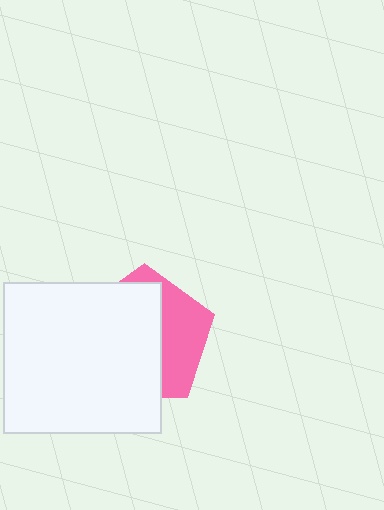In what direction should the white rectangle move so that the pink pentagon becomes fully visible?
The white rectangle should move left. That is the shortest direction to clear the overlap and leave the pink pentagon fully visible.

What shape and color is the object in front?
The object in front is a white rectangle.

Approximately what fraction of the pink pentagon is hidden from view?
Roughly 64% of the pink pentagon is hidden behind the white rectangle.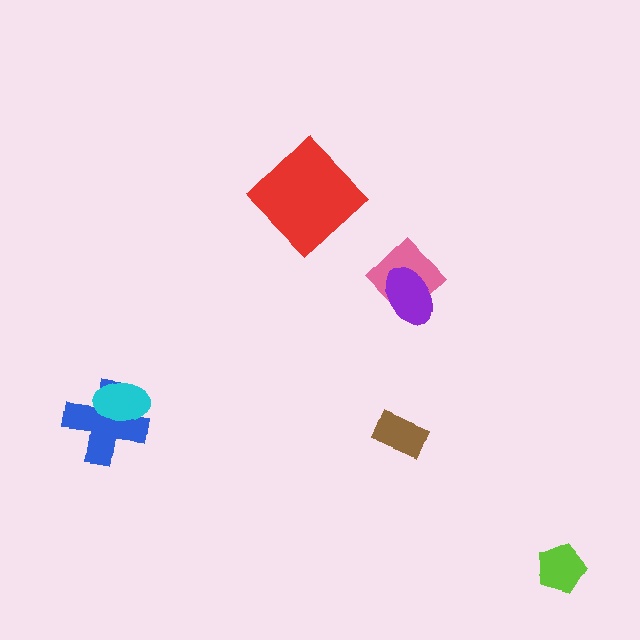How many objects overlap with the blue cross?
1 object overlaps with the blue cross.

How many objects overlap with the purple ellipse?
1 object overlaps with the purple ellipse.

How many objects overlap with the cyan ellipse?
1 object overlaps with the cyan ellipse.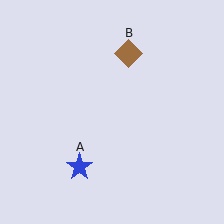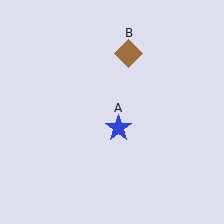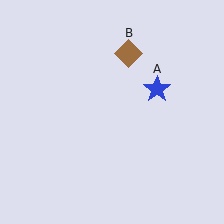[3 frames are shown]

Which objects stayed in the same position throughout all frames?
Brown diamond (object B) remained stationary.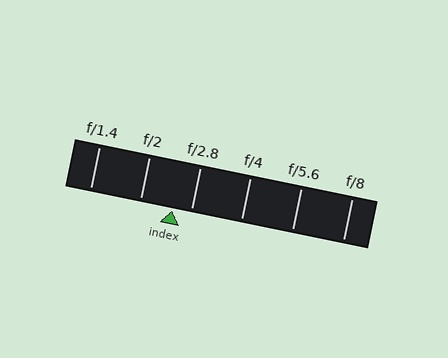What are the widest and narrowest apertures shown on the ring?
The widest aperture shown is f/1.4 and the narrowest is f/8.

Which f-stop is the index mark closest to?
The index mark is closest to f/2.8.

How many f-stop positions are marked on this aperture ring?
There are 6 f-stop positions marked.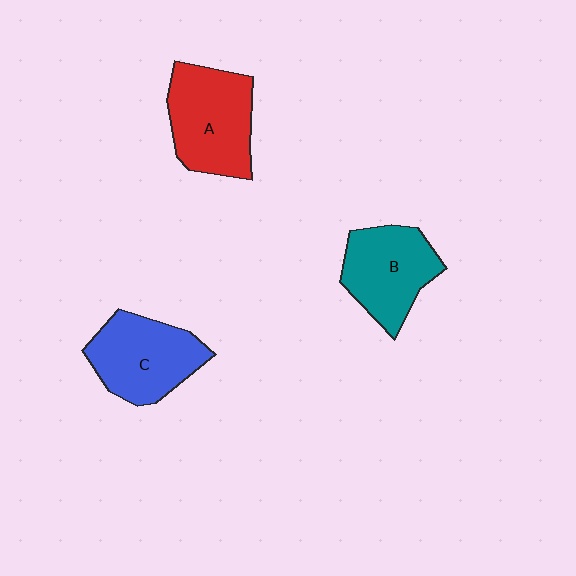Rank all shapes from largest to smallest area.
From largest to smallest: A (red), C (blue), B (teal).